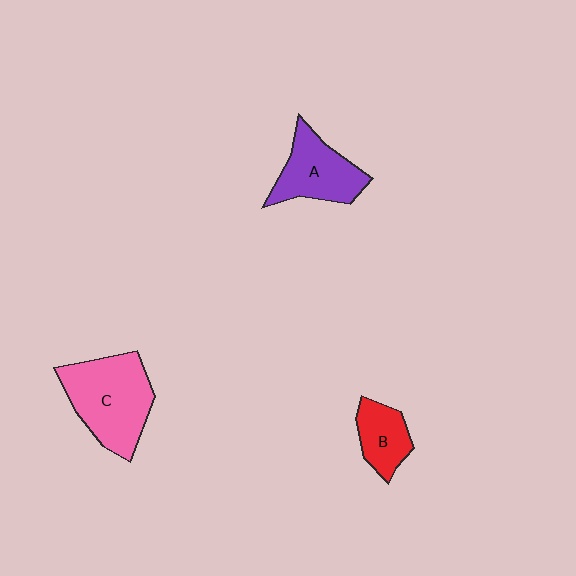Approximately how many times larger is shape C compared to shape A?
Approximately 1.4 times.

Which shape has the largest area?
Shape C (pink).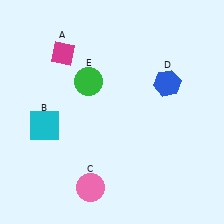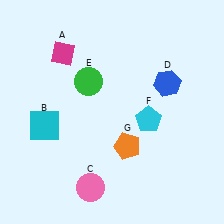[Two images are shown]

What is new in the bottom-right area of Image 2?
A cyan pentagon (F) was added in the bottom-right area of Image 2.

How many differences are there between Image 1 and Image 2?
There are 2 differences between the two images.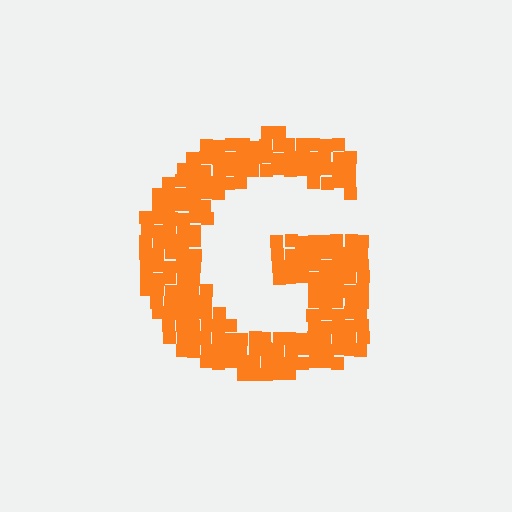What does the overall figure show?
The overall figure shows the letter G.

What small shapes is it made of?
It is made of small squares.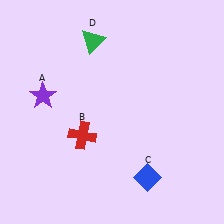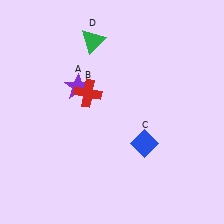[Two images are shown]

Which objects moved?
The objects that moved are: the purple star (A), the red cross (B), the blue diamond (C).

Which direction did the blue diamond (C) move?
The blue diamond (C) moved up.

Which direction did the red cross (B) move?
The red cross (B) moved up.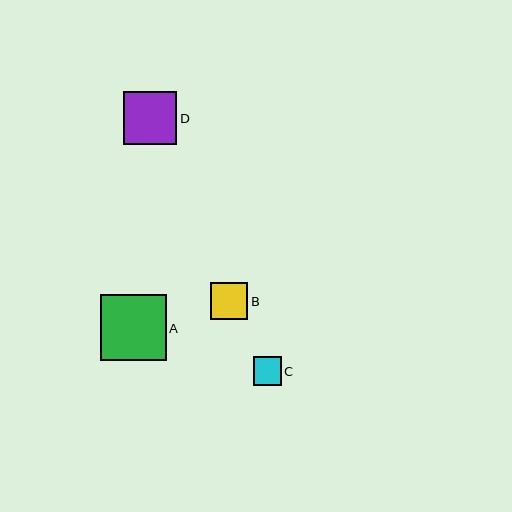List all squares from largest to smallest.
From largest to smallest: A, D, B, C.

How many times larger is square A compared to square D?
Square A is approximately 1.2 times the size of square D.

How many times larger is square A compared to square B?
Square A is approximately 1.8 times the size of square B.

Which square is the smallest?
Square C is the smallest with a size of approximately 28 pixels.